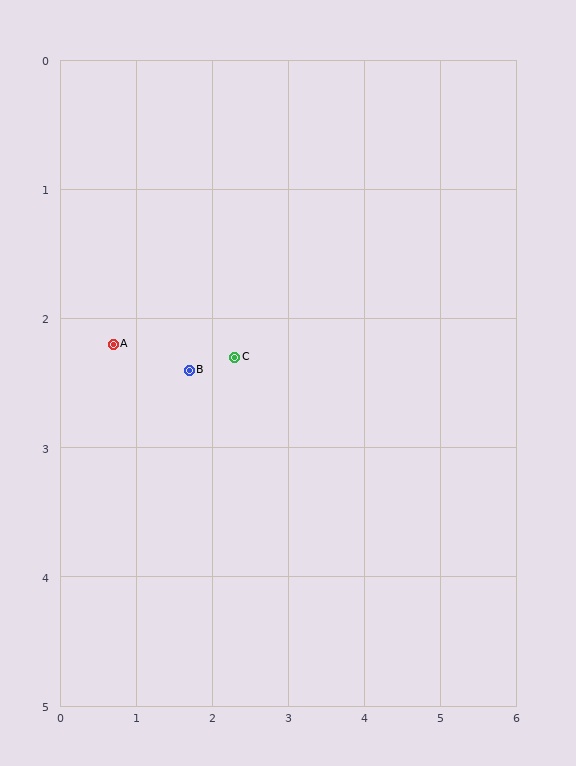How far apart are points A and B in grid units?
Points A and B are about 1.0 grid units apart.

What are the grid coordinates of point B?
Point B is at approximately (1.7, 2.4).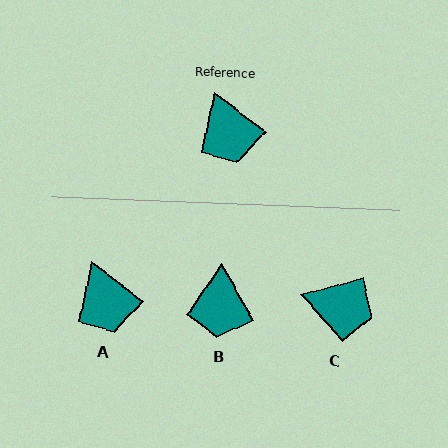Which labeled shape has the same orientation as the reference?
A.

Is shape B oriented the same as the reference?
No, it is off by about 22 degrees.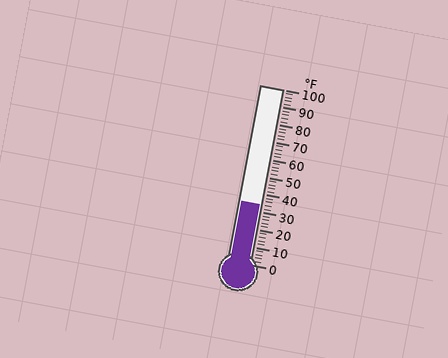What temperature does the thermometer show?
The thermometer shows approximately 34°F.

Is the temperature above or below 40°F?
The temperature is below 40°F.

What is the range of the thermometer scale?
The thermometer scale ranges from 0°F to 100°F.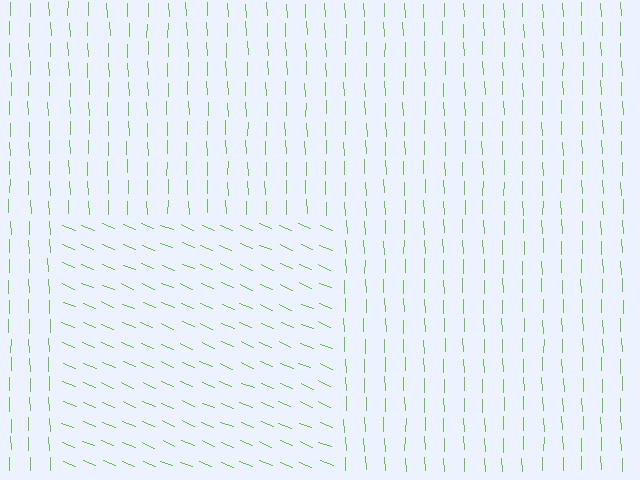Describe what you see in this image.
The image is filled with small lime line segments. A rectangle region in the image has lines oriented differently from the surrounding lines, creating a visible texture boundary.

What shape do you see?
I see a rectangle.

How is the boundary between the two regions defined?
The boundary is defined purely by a change in line orientation (approximately 66 degrees difference). All lines are the same color and thickness.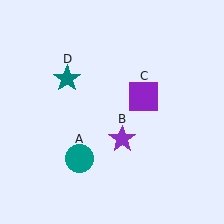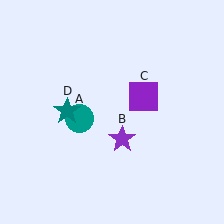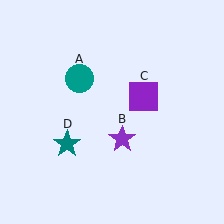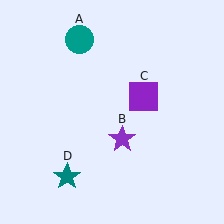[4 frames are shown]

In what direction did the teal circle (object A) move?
The teal circle (object A) moved up.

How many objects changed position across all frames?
2 objects changed position: teal circle (object A), teal star (object D).